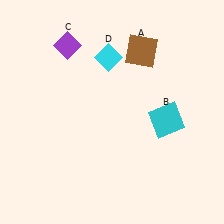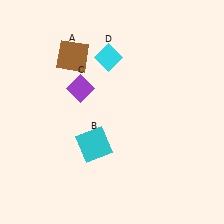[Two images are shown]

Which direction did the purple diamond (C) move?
The purple diamond (C) moved down.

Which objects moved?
The objects that moved are: the brown square (A), the cyan square (B), the purple diamond (C).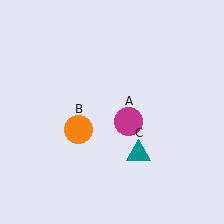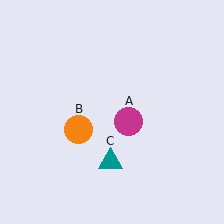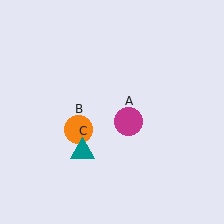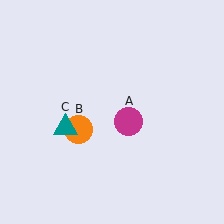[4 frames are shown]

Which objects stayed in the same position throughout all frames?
Magenta circle (object A) and orange circle (object B) remained stationary.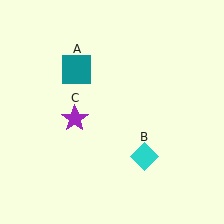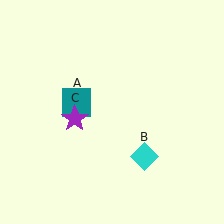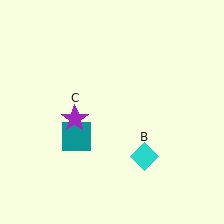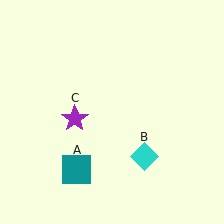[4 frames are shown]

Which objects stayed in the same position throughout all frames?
Cyan diamond (object B) and purple star (object C) remained stationary.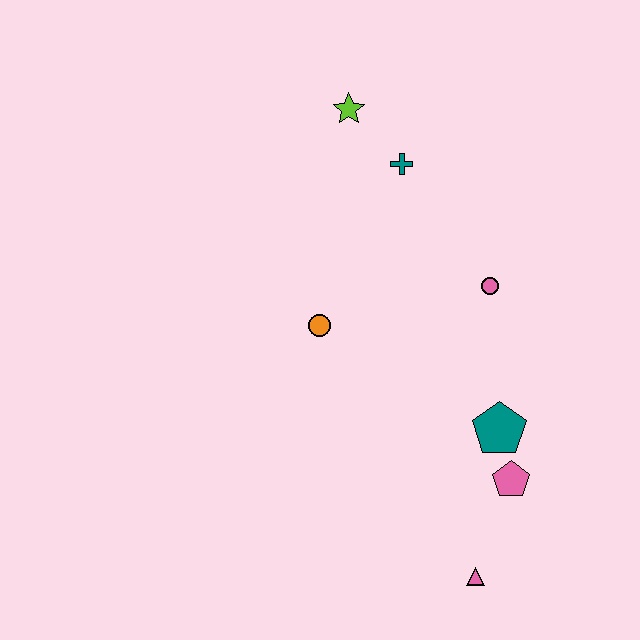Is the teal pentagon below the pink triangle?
No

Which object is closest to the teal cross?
The lime star is closest to the teal cross.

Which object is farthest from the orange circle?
The pink triangle is farthest from the orange circle.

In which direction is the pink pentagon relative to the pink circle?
The pink pentagon is below the pink circle.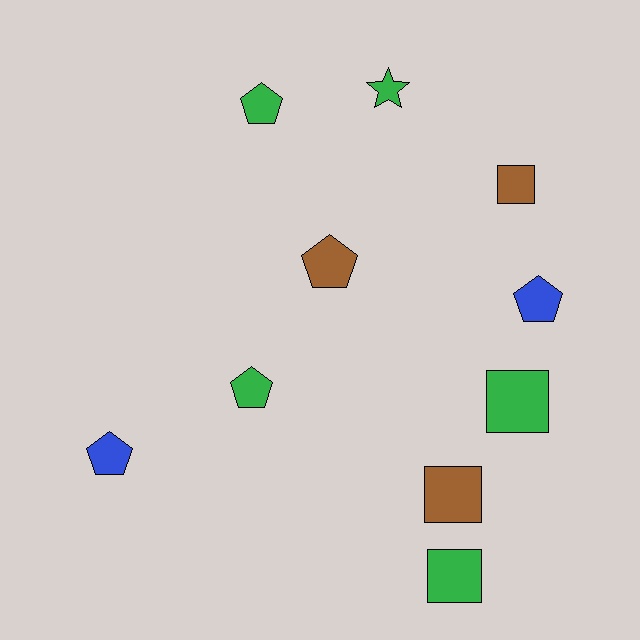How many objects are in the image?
There are 10 objects.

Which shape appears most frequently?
Pentagon, with 5 objects.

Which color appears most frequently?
Green, with 5 objects.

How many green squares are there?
There are 2 green squares.